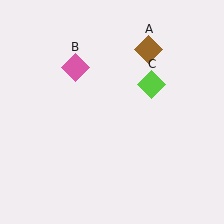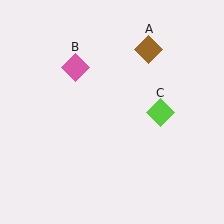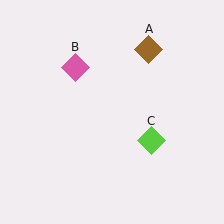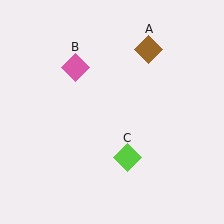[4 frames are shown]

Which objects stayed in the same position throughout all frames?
Brown diamond (object A) and pink diamond (object B) remained stationary.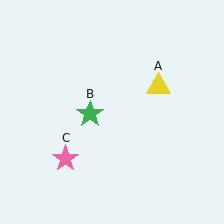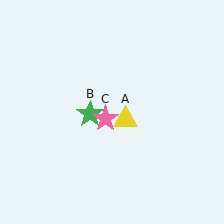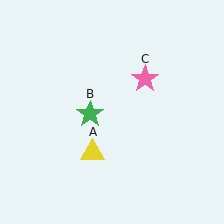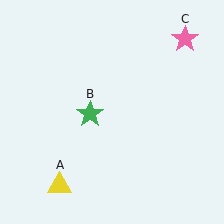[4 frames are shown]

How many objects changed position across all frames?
2 objects changed position: yellow triangle (object A), pink star (object C).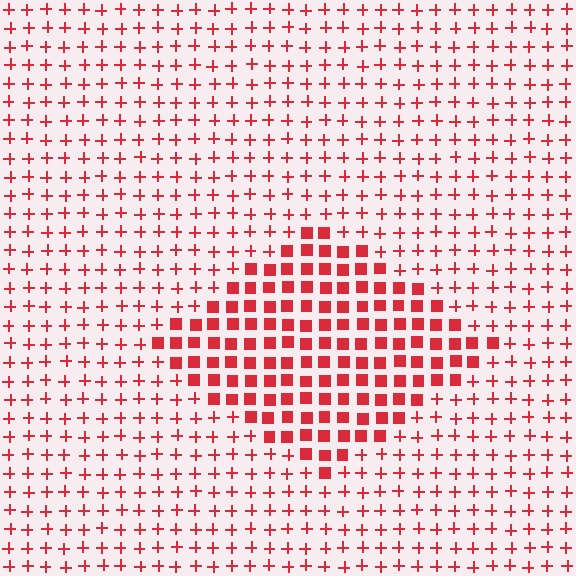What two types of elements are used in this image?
The image uses squares inside the diamond region and plus signs outside it.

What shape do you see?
I see a diamond.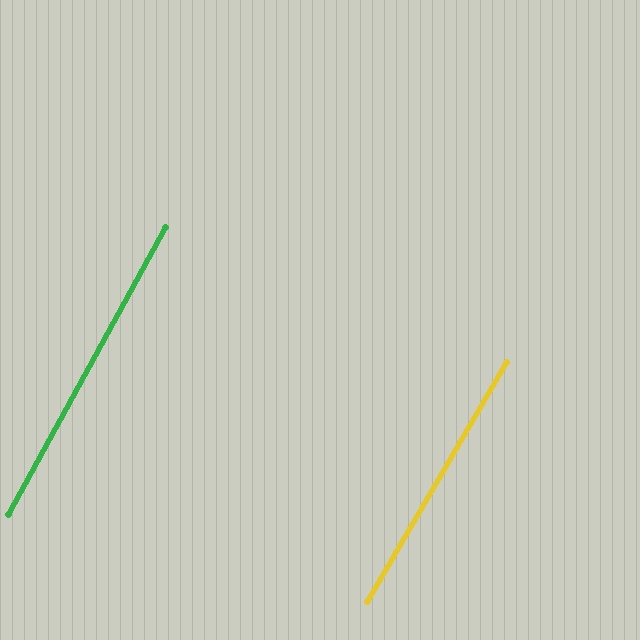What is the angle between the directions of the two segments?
Approximately 1 degree.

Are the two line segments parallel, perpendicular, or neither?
Parallel — their directions differ by only 1.4°.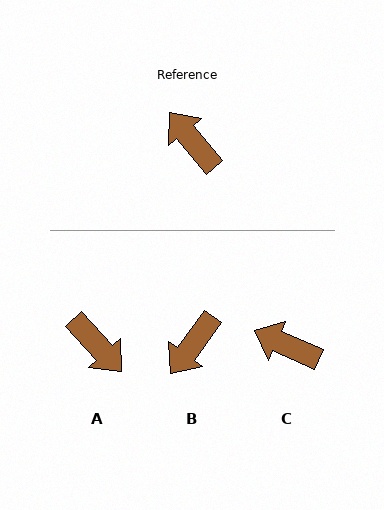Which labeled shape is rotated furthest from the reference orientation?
A, about 178 degrees away.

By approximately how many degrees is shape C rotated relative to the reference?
Approximately 27 degrees counter-clockwise.